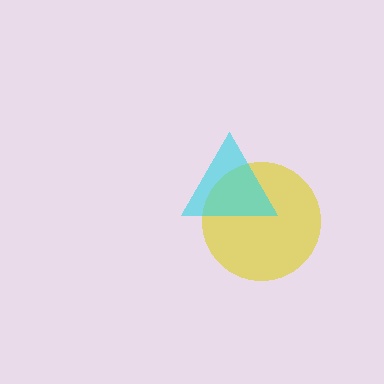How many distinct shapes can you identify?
There are 2 distinct shapes: a yellow circle, a cyan triangle.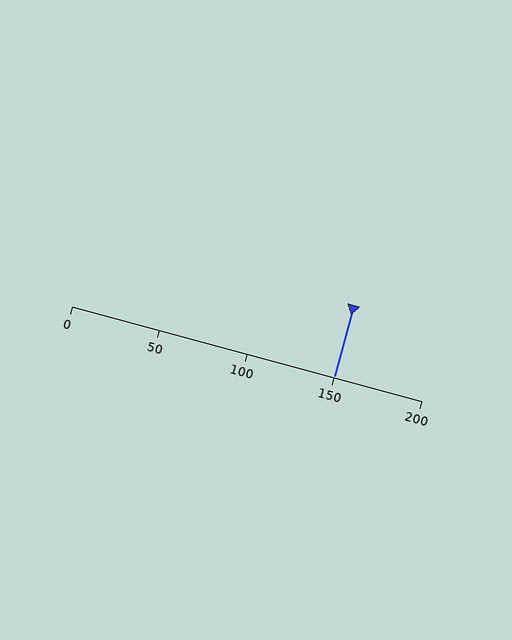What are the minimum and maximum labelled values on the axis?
The axis runs from 0 to 200.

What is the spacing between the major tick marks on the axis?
The major ticks are spaced 50 apart.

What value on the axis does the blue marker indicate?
The marker indicates approximately 150.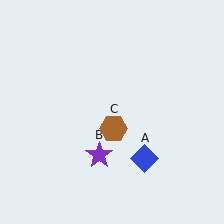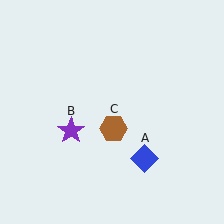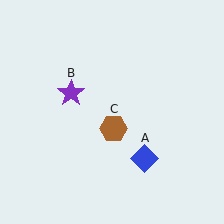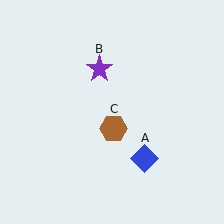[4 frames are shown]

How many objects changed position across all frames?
1 object changed position: purple star (object B).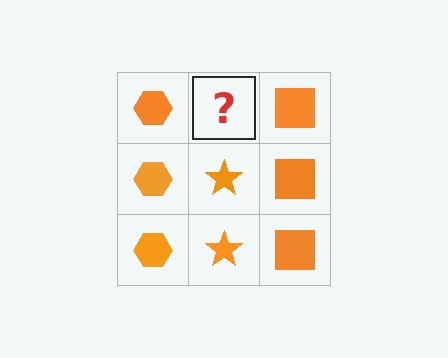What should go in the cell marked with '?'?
The missing cell should contain an orange star.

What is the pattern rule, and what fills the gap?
The rule is that each column has a consistent shape. The gap should be filled with an orange star.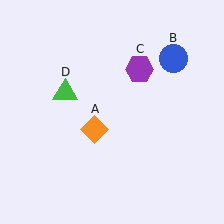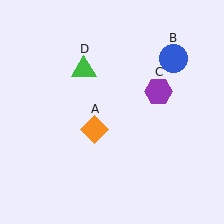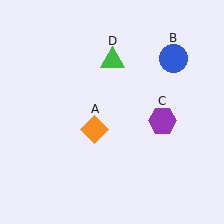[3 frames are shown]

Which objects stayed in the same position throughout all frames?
Orange diamond (object A) and blue circle (object B) remained stationary.